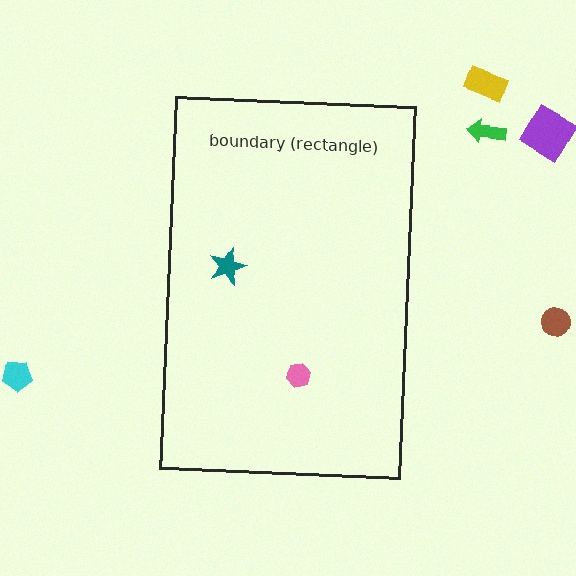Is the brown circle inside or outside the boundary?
Outside.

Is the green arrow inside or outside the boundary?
Outside.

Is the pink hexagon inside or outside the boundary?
Inside.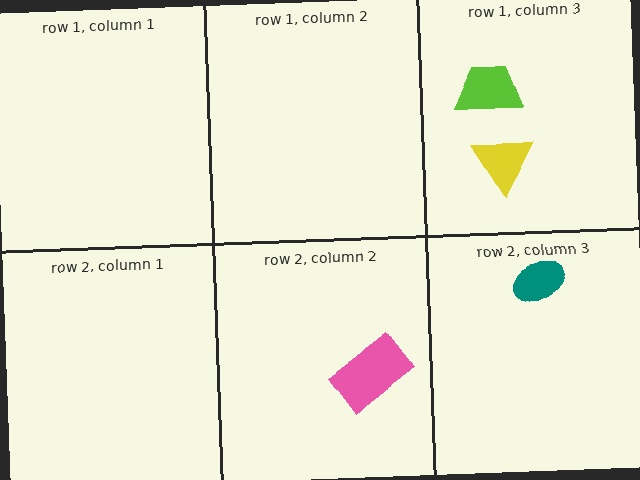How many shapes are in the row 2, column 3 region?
1.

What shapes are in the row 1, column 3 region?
The yellow triangle, the lime trapezoid.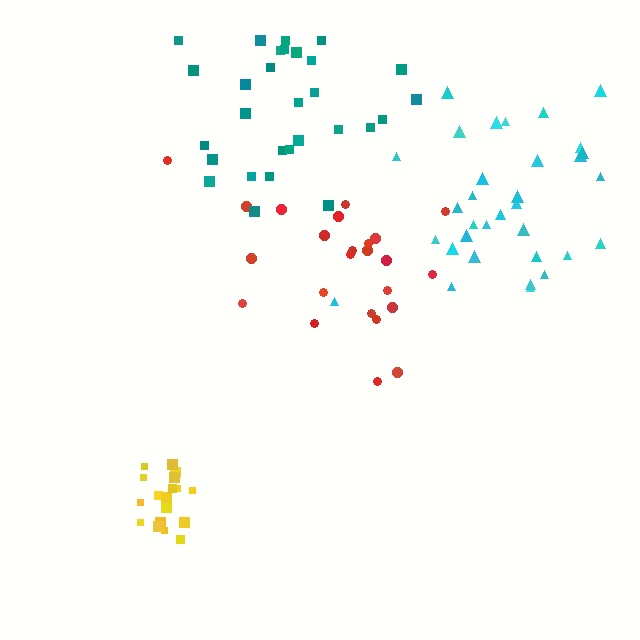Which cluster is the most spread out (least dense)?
Cyan.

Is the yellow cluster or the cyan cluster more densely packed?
Yellow.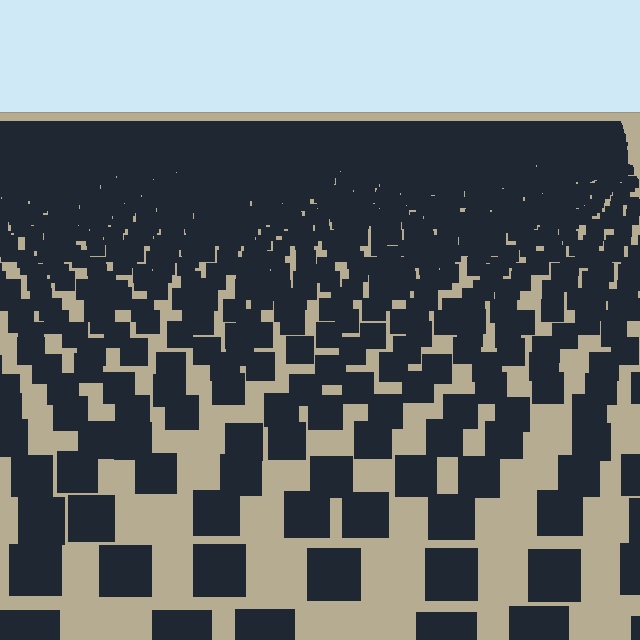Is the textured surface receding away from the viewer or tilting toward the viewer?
The surface is receding away from the viewer. Texture elements get smaller and denser toward the top.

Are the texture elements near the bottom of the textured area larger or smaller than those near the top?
Larger. Near the bottom, elements are closer to the viewer and appear at a bigger on-screen size.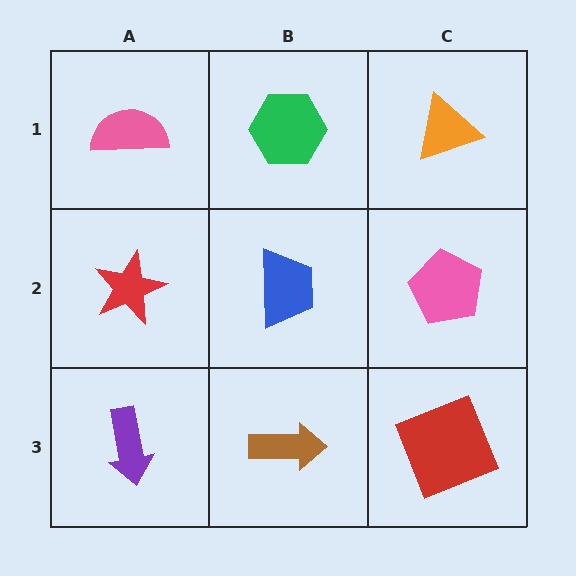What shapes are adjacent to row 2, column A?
A pink semicircle (row 1, column A), a purple arrow (row 3, column A), a blue trapezoid (row 2, column B).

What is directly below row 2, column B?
A brown arrow.